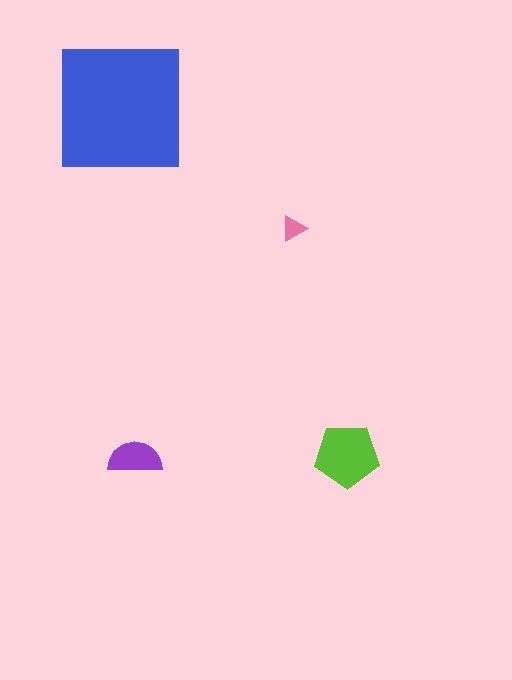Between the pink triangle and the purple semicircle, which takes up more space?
The purple semicircle.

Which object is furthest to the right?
The lime pentagon is rightmost.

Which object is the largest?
The blue square.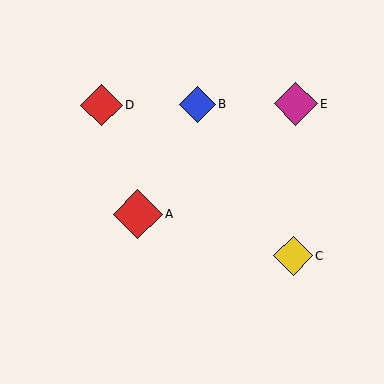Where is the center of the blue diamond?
The center of the blue diamond is at (197, 104).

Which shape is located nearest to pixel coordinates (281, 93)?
The magenta diamond (labeled E) at (296, 104) is nearest to that location.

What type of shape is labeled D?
Shape D is a red diamond.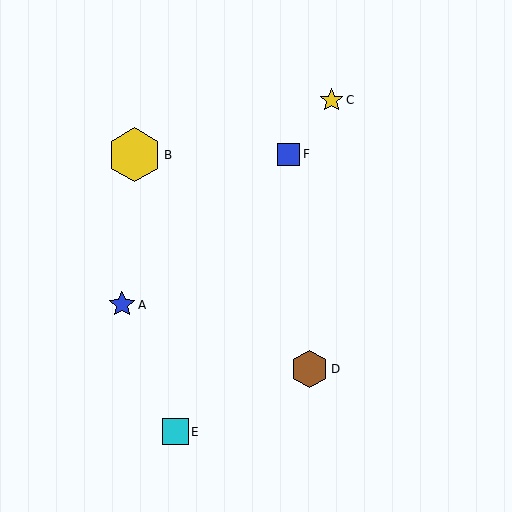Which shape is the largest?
The yellow hexagon (labeled B) is the largest.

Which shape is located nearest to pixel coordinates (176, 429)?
The cyan square (labeled E) at (176, 432) is nearest to that location.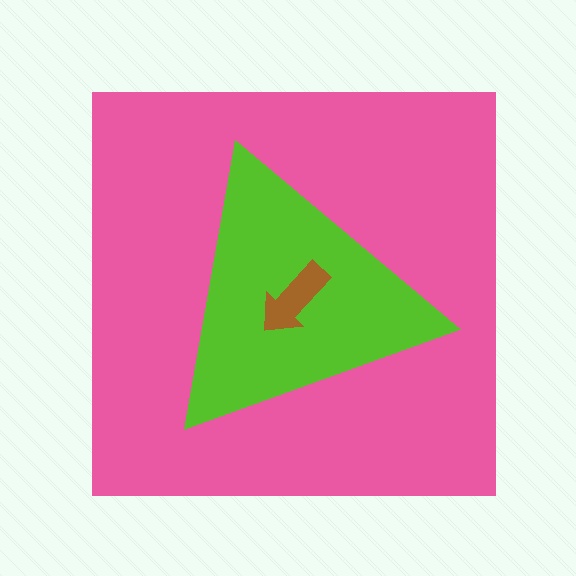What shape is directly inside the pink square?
The lime triangle.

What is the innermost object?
The brown arrow.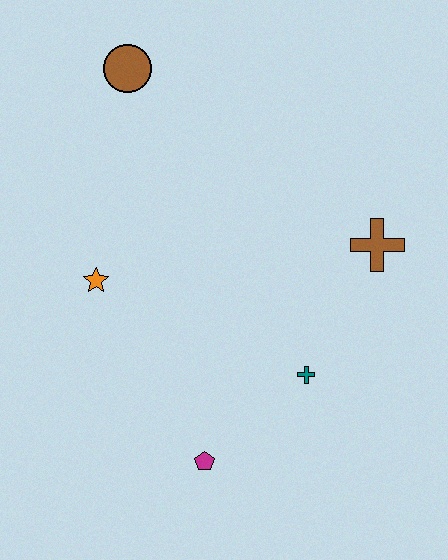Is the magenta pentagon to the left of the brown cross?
Yes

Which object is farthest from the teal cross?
The brown circle is farthest from the teal cross.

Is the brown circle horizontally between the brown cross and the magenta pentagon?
No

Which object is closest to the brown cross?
The teal cross is closest to the brown cross.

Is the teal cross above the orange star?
No